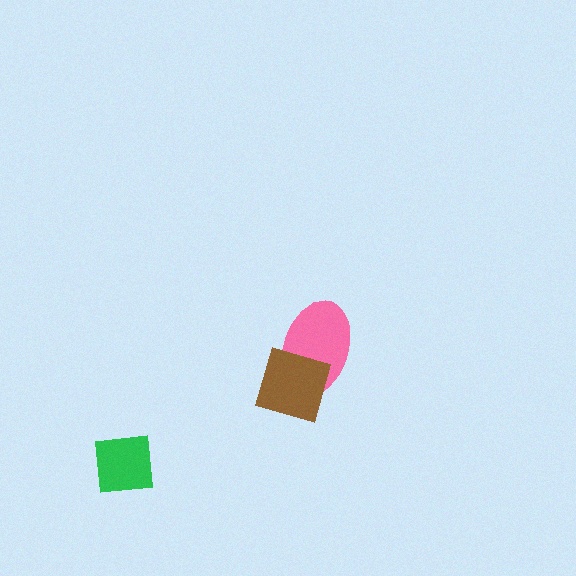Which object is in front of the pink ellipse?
The brown square is in front of the pink ellipse.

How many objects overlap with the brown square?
1 object overlaps with the brown square.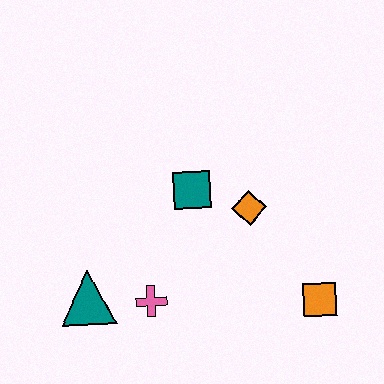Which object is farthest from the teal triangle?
The orange square is farthest from the teal triangle.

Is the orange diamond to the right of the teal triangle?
Yes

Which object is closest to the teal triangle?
The pink cross is closest to the teal triangle.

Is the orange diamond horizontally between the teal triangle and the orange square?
Yes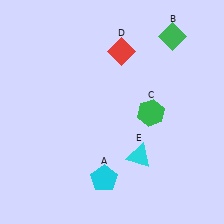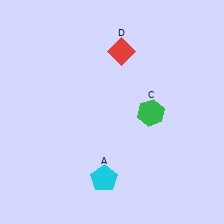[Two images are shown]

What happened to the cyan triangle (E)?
The cyan triangle (E) was removed in Image 2. It was in the bottom-right area of Image 1.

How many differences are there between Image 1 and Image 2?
There are 2 differences between the two images.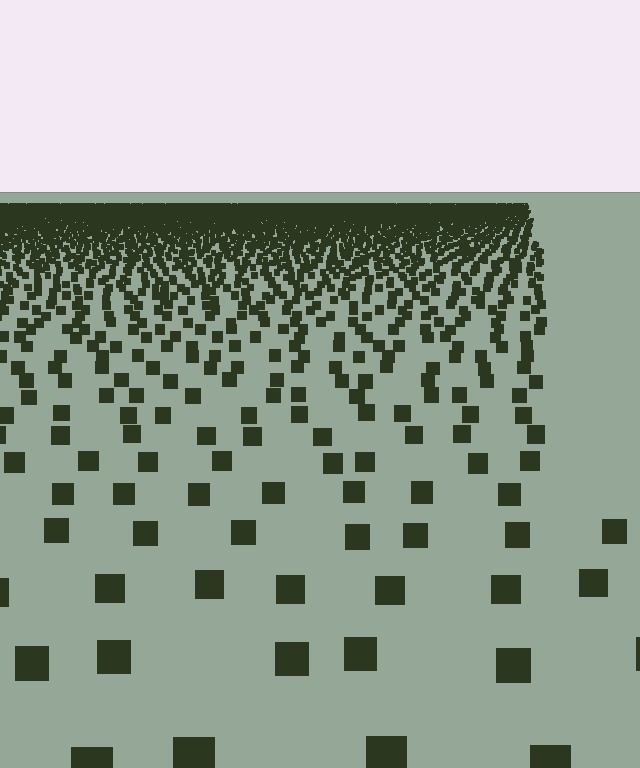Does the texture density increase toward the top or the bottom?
Density increases toward the top.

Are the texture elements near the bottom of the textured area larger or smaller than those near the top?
Larger. Near the bottom, elements are closer to the viewer and appear at a bigger on-screen size.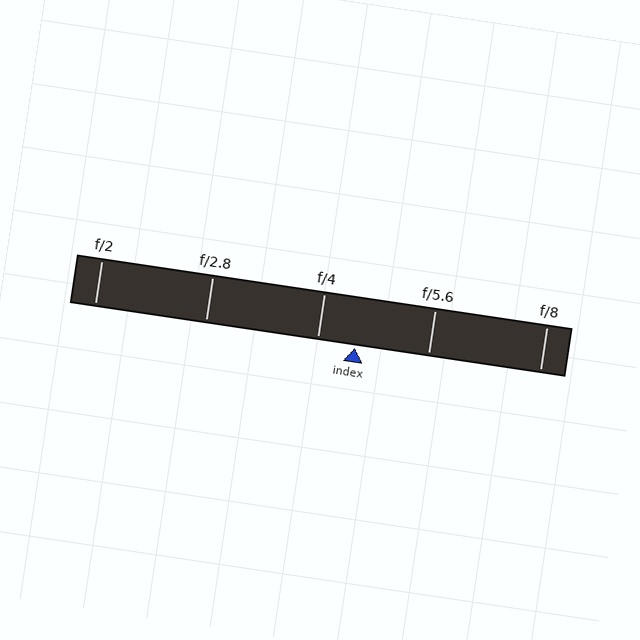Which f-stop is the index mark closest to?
The index mark is closest to f/4.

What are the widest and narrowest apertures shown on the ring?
The widest aperture shown is f/2 and the narrowest is f/8.